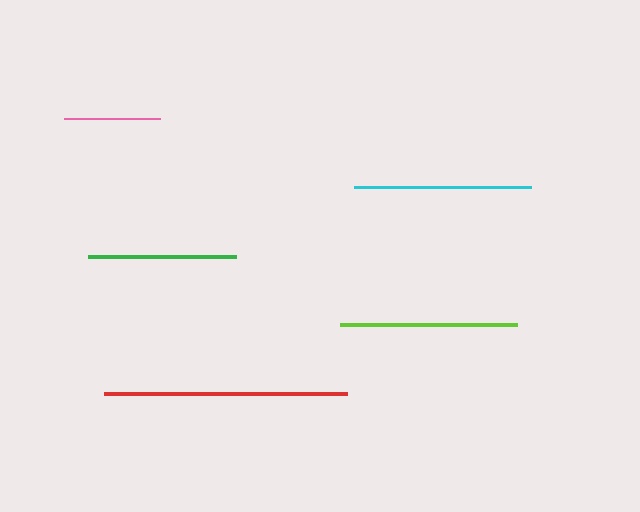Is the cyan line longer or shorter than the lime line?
The cyan line is longer than the lime line.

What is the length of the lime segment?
The lime segment is approximately 177 pixels long.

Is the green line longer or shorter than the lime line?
The lime line is longer than the green line.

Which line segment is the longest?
The red line is the longest at approximately 244 pixels.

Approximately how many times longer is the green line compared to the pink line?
The green line is approximately 1.6 times the length of the pink line.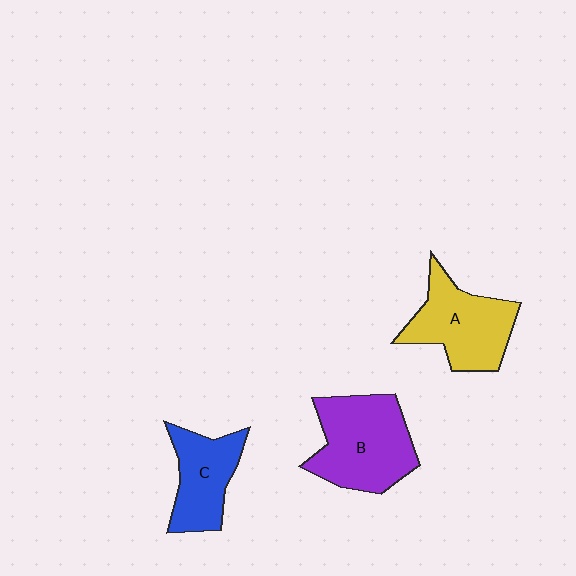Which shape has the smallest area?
Shape C (blue).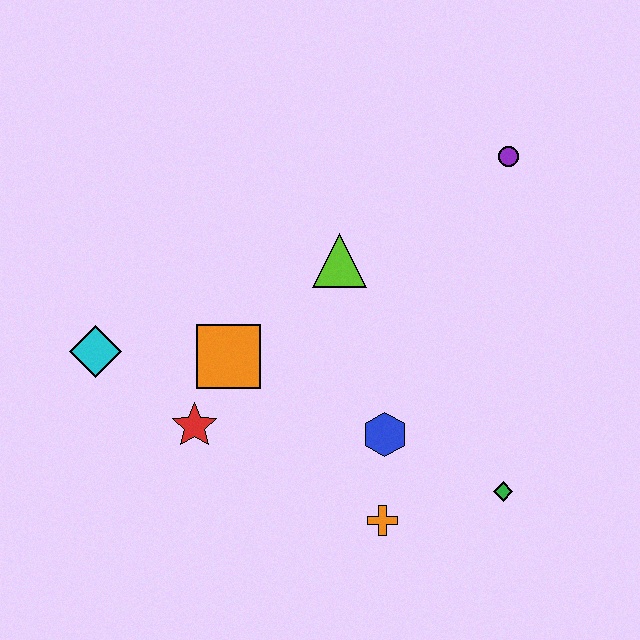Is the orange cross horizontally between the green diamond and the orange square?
Yes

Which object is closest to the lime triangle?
The orange square is closest to the lime triangle.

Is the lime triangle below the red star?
No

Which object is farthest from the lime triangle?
The green diamond is farthest from the lime triangle.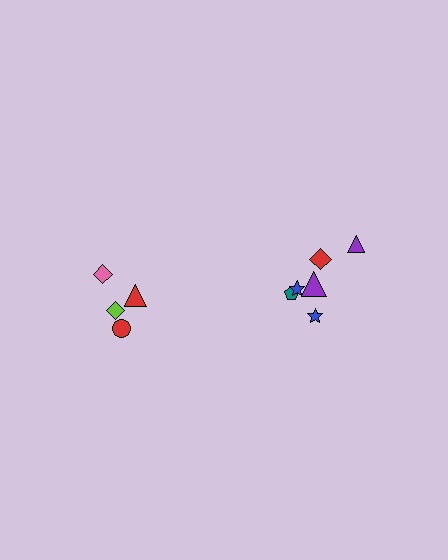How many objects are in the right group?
There are 6 objects.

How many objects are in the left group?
There are 4 objects.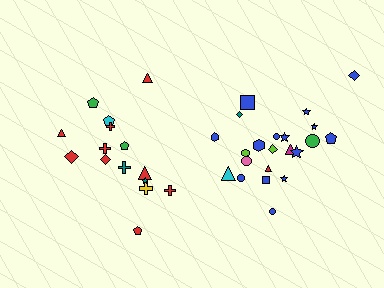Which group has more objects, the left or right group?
The right group.